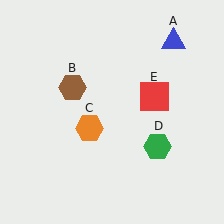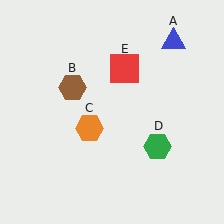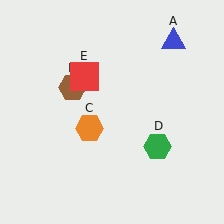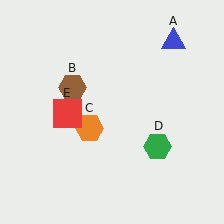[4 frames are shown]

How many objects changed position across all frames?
1 object changed position: red square (object E).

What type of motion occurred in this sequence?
The red square (object E) rotated counterclockwise around the center of the scene.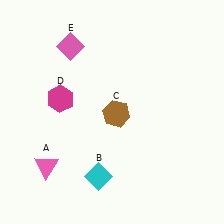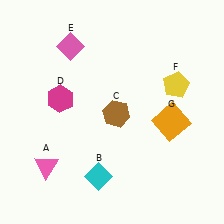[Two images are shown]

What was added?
A yellow pentagon (F), an orange square (G) were added in Image 2.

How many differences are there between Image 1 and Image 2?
There are 2 differences between the two images.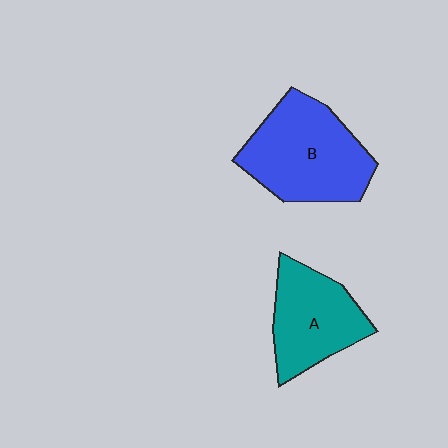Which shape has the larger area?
Shape B (blue).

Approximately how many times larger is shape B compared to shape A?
Approximately 1.3 times.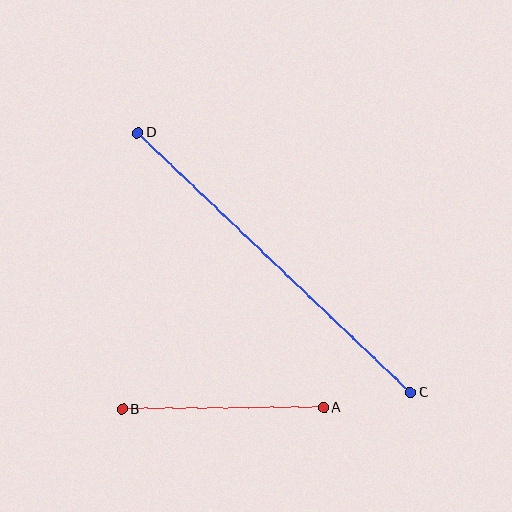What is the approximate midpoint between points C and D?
The midpoint is at approximately (274, 263) pixels.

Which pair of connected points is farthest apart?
Points C and D are farthest apart.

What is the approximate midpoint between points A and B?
The midpoint is at approximately (223, 408) pixels.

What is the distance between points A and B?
The distance is approximately 201 pixels.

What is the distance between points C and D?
The distance is approximately 377 pixels.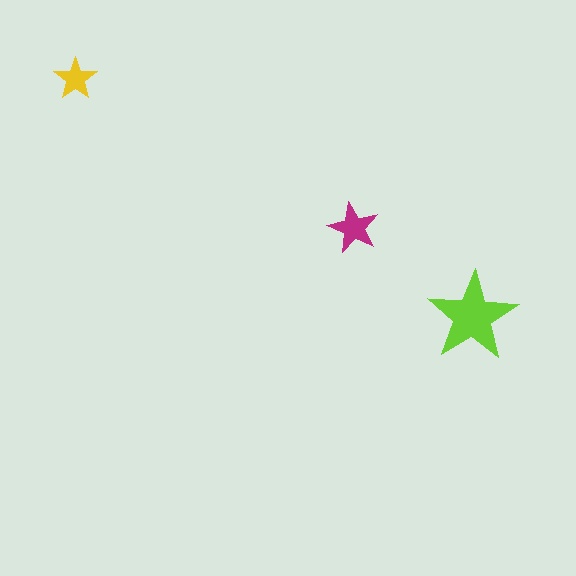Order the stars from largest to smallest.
the lime one, the magenta one, the yellow one.